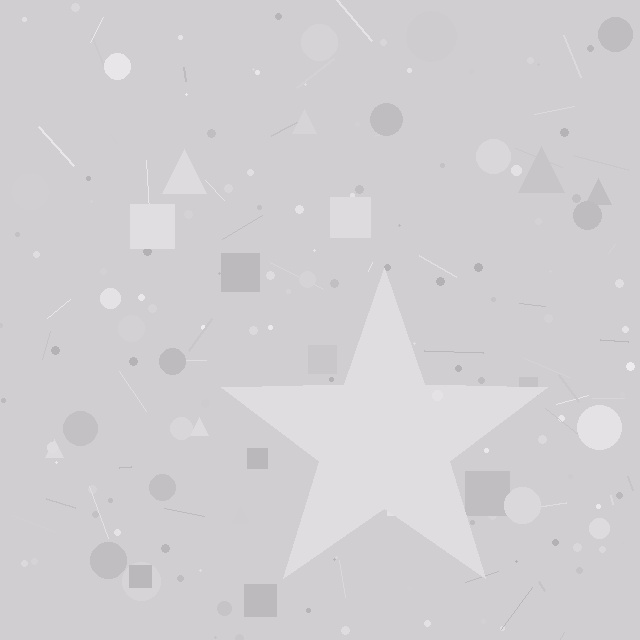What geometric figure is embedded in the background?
A star is embedded in the background.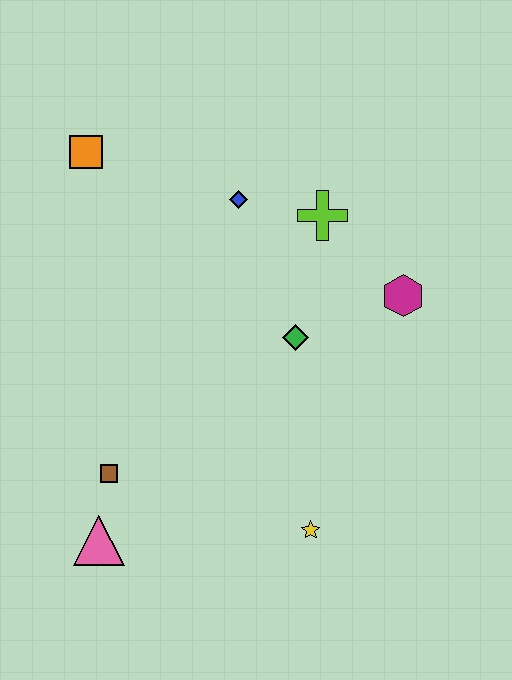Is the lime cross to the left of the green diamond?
No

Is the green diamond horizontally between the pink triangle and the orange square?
No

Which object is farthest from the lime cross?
The pink triangle is farthest from the lime cross.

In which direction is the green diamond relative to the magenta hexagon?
The green diamond is to the left of the magenta hexagon.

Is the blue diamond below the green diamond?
No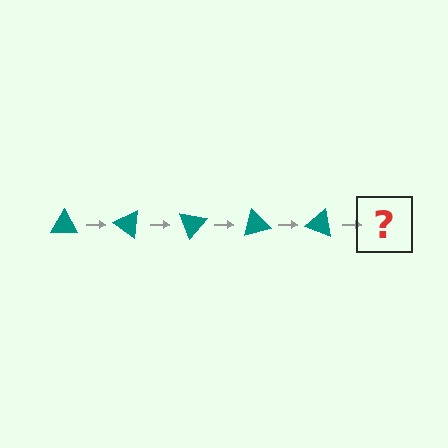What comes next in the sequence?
The next element should be a teal triangle rotated 175 degrees.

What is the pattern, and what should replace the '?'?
The pattern is that the triangle rotates 35 degrees each step. The '?' should be a teal triangle rotated 175 degrees.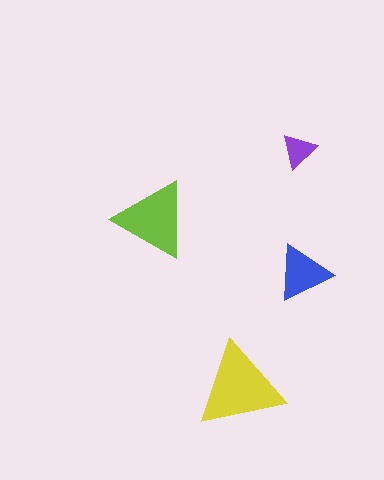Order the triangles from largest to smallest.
the yellow one, the lime one, the blue one, the purple one.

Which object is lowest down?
The yellow triangle is bottommost.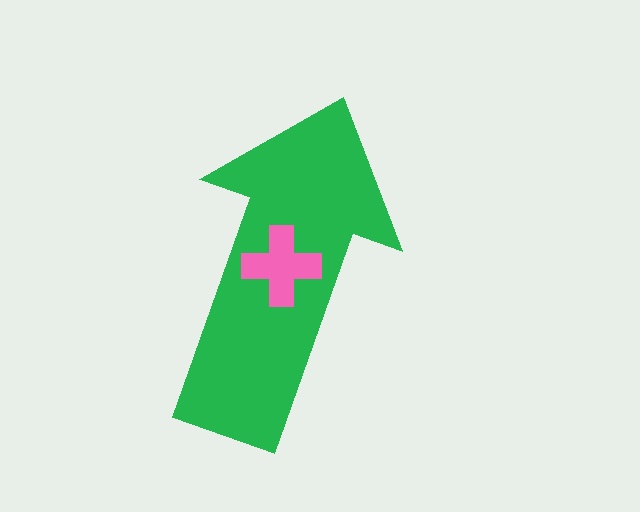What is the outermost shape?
The green arrow.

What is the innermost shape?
The pink cross.